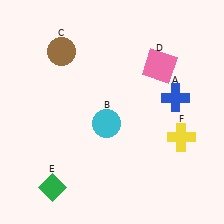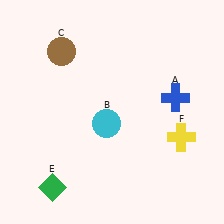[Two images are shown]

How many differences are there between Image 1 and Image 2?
There is 1 difference between the two images.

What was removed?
The pink square (D) was removed in Image 2.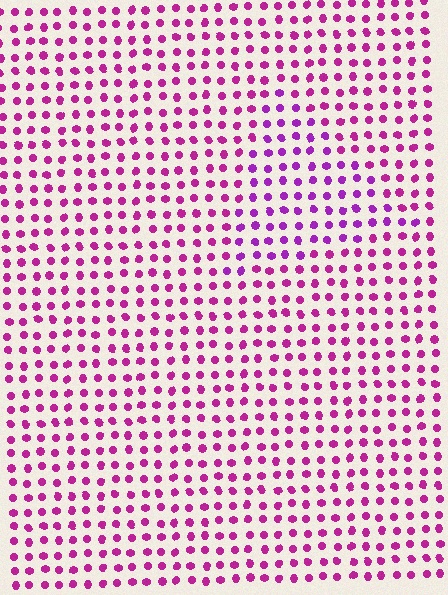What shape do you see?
I see a triangle.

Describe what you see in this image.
The image is filled with small magenta elements in a uniform arrangement. A triangle-shaped region is visible where the elements are tinted to a slightly different hue, forming a subtle color boundary.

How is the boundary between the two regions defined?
The boundary is defined purely by a slight shift in hue (about 24 degrees). Spacing, size, and orientation are identical on both sides.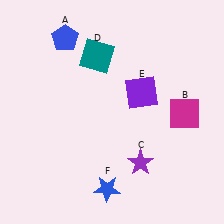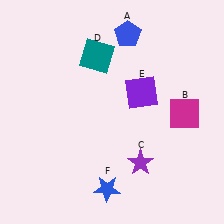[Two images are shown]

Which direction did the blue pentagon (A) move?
The blue pentagon (A) moved right.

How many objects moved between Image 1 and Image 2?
1 object moved between the two images.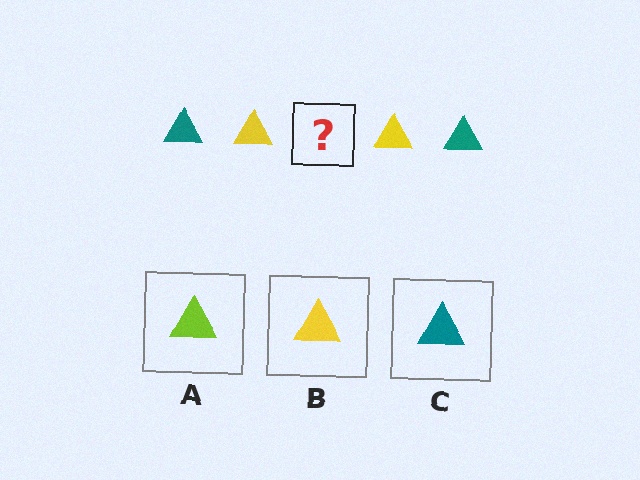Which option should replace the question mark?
Option C.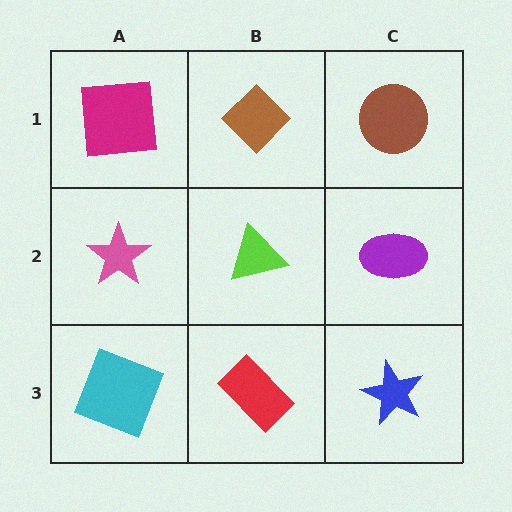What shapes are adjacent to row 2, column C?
A brown circle (row 1, column C), a blue star (row 3, column C), a lime triangle (row 2, column B).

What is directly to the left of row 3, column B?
A cyan square.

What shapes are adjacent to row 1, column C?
A purple ellipse (row 2, column C), a brown diamond (row 1, column B).